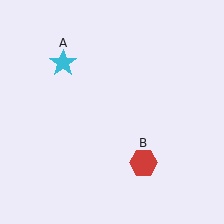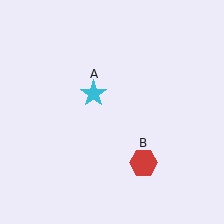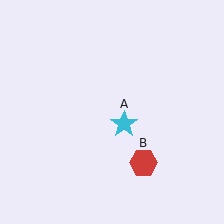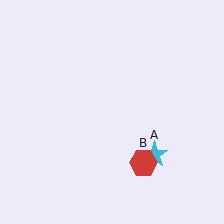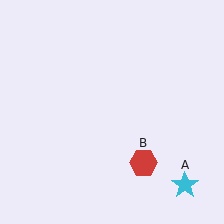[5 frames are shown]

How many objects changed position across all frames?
1 object changed position: cyan star (object A).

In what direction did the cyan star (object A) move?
The cyan star (object A) moved down and to the right.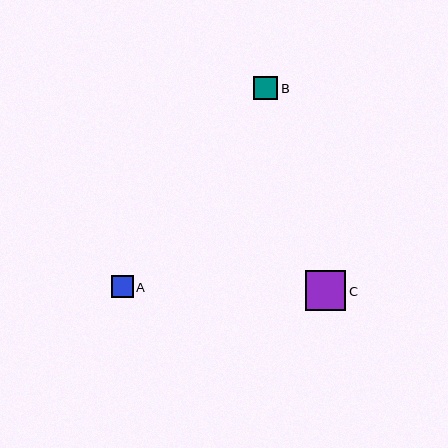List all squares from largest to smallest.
From largest to smallest: C, B, A.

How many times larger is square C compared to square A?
Square C is approximately 1.8 times the size of square A.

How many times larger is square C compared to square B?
Square C is approximately 1.7 times the size of square B.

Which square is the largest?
Square C is the largest with a size of approximately 40 pixels.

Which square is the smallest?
Square A is the smallest with a size of approximately 22 pixels.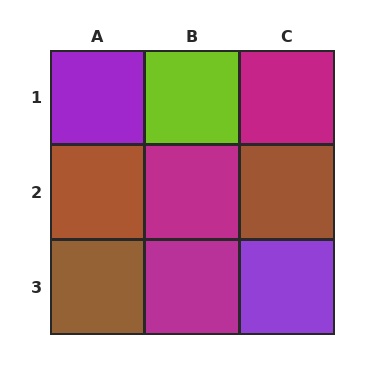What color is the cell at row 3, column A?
Brown.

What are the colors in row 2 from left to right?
Brown, magenta, brown.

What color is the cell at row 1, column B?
Lime.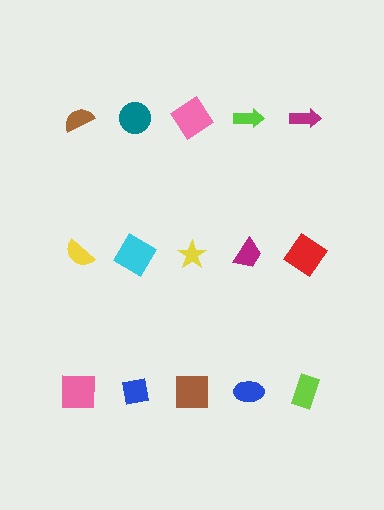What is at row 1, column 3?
A pink diamond.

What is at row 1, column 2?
A teal circle.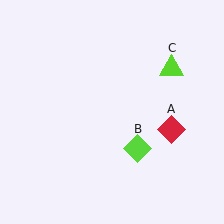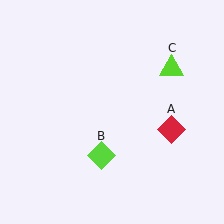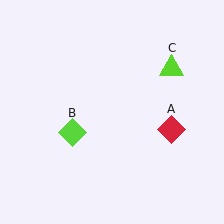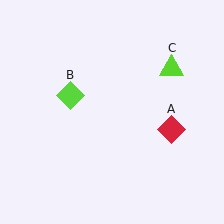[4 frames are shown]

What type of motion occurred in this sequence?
The lime diamond (object B) rotated clockwise around the center of the scene.